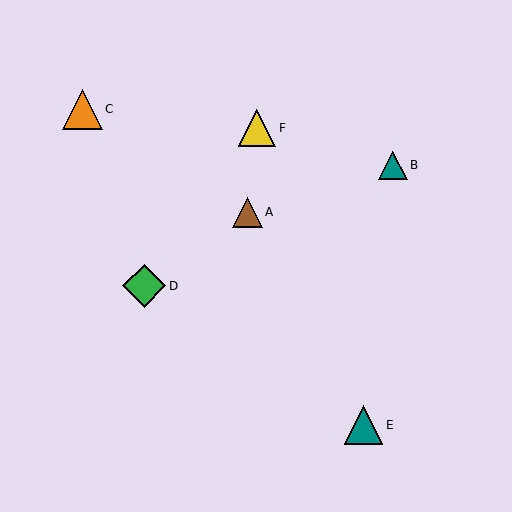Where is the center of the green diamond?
The center of the green diamond is at (144, 286).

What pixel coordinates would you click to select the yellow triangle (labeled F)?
Click at (257, 128) to select the yellow triangle F.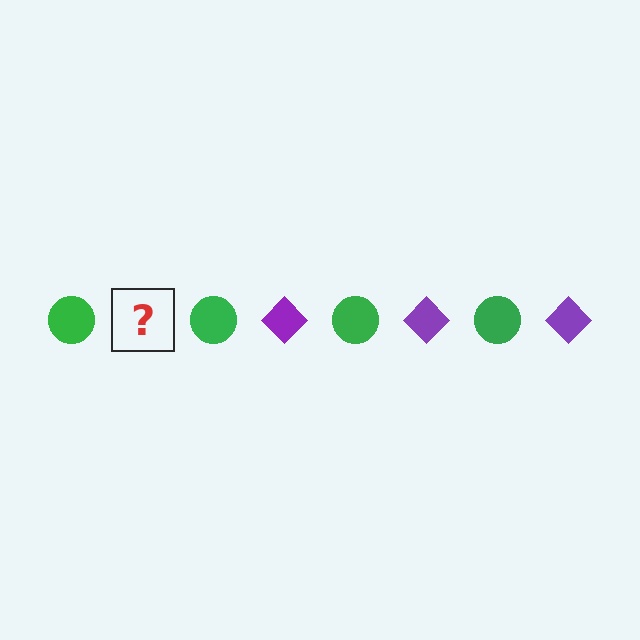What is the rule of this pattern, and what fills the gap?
The rule is that the pattern alternates between green circle and purple diamond. The gap should be filled with a purple diamond.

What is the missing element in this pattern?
The missing element is a purple diamond.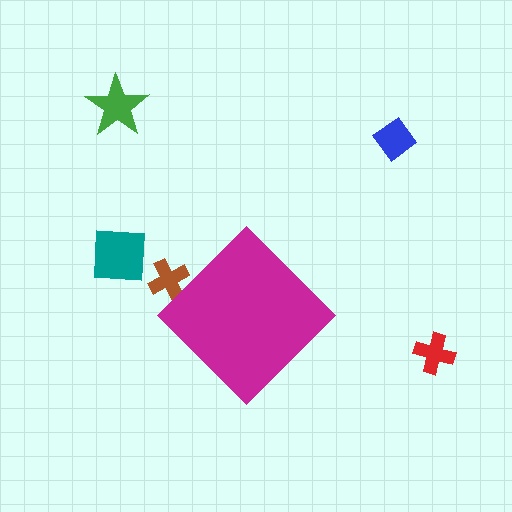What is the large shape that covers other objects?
A magenta diamond.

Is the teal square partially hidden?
No, the teal square is fully visible.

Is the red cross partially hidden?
No, the red cross is fully visible.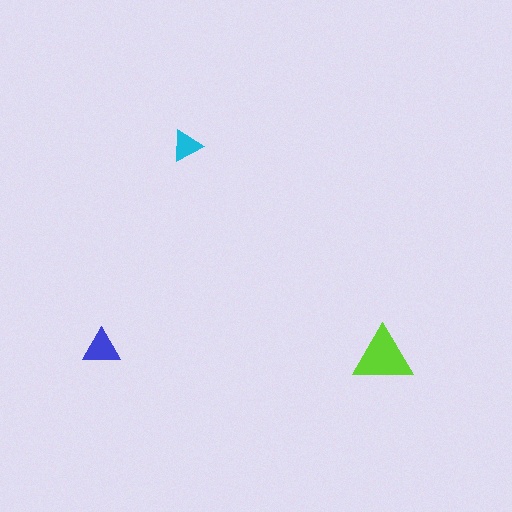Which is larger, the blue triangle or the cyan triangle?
The blue one.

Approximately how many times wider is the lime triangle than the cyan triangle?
About 2 times wider.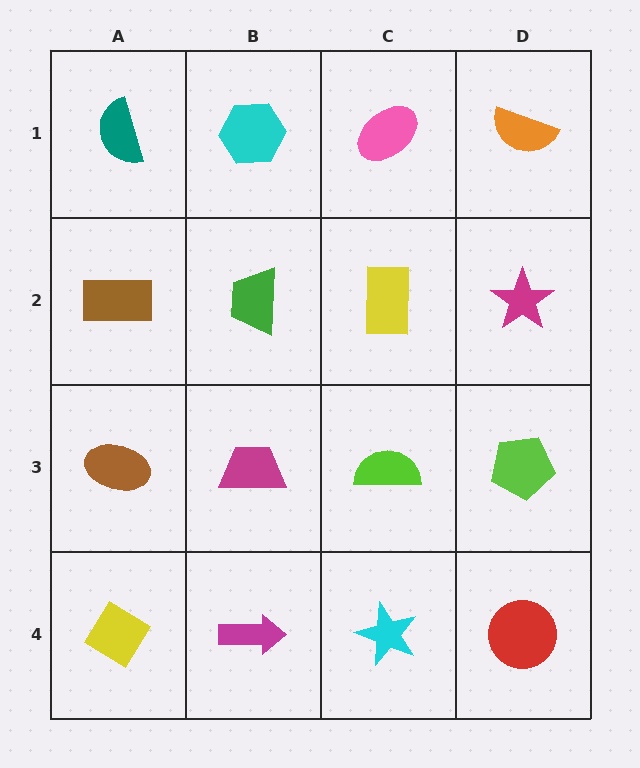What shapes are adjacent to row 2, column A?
A teal semicircle (row 1, column A), a brown ellipse (row 3, column A), a green trapezoid (row 2, column B).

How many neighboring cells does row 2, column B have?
4.